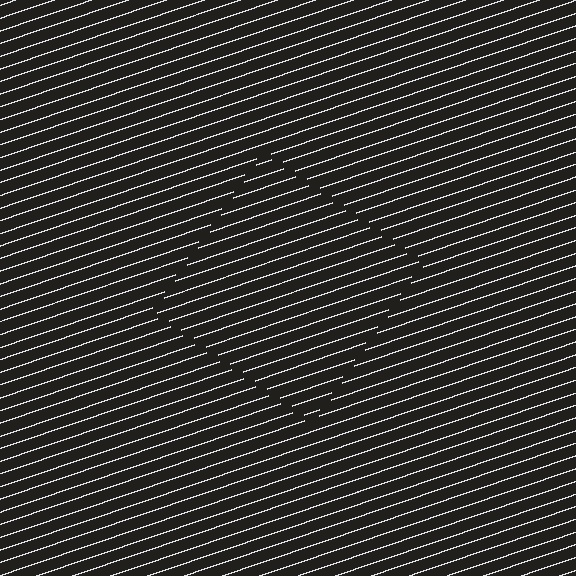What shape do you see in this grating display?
An illusory square. The interior of the shape contains the same grating, shifted by half a period — the contour is defined by the phase discontinuity where line-ends from the inner and outer gratings abut.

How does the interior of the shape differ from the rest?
The interior of the shape contains the same grating, shifted by half a period — the contour is defined by the phase discontinuity where line-ends from the inner and outer gratings abut.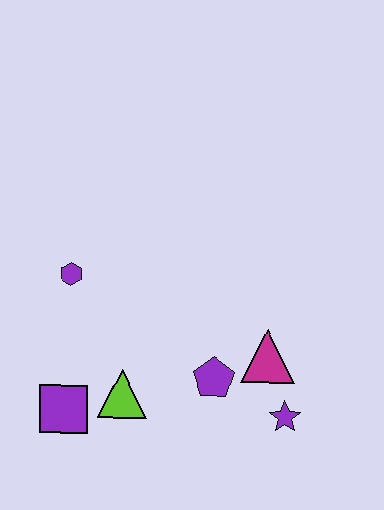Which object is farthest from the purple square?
The purple star is farthest from the purple square.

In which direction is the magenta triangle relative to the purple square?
The magenta triangle is to the right of the purple square.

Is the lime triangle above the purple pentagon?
No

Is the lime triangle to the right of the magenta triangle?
No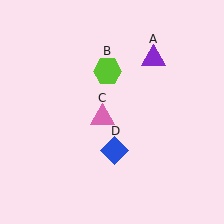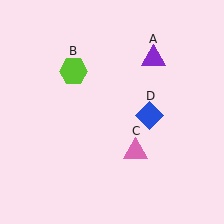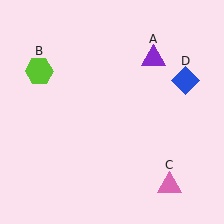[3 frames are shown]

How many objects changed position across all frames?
3 objects changed position: lime hexagon (object B), pink triangle (object C), blue diamond (object D).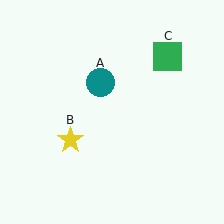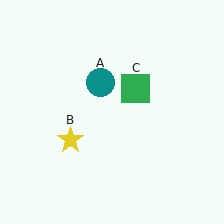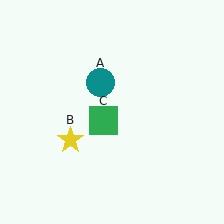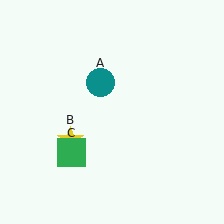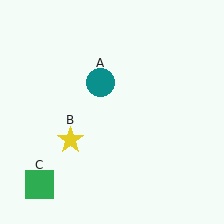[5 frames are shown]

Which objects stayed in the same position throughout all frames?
Teal circle (object A) and yellow star (object B) remained stationary.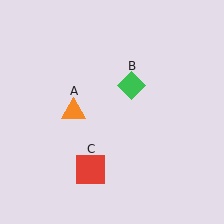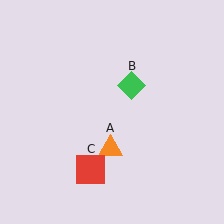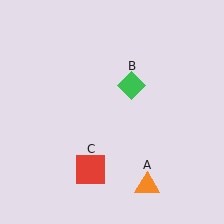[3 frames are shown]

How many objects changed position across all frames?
1 object changed position: orange triangle (object A).